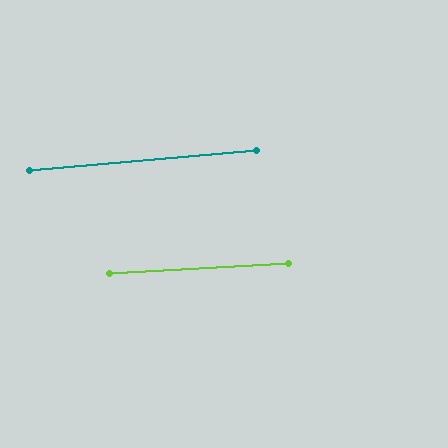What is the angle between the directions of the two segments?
Approximately 2 degrees.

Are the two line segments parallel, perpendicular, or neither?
Parallel — their directions differ by only 1.8°.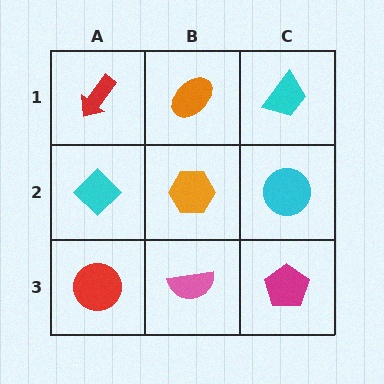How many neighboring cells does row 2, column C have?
3.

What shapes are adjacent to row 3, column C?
A cyan circle (row 2, column C), a pink semicircle (row 3, column B).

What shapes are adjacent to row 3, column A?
A cyan diamond (row 2, column A), a pink semicircle (row 3, column B).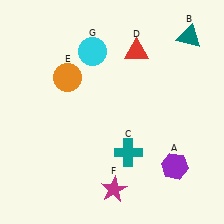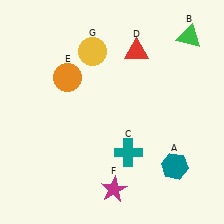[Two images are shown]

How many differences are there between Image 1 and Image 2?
There are 3 differences between the two images.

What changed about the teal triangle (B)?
In Image 1, B is teal. In Image 2, it changed to green.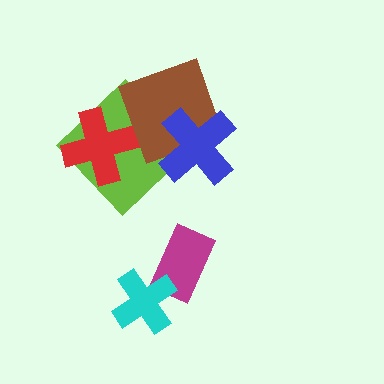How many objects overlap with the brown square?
2 objects overlap with the brown square.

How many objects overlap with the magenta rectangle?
1 object overlaps with the magenta rectangle.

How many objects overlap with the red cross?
1 object overlaps with the red cross.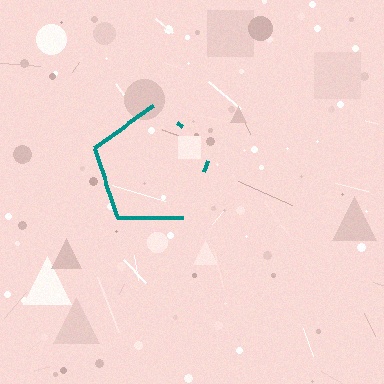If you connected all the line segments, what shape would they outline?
They would outline a pentagon.